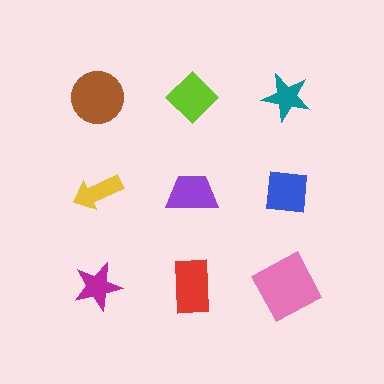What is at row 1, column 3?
A teal star.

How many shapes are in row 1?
3 shapes.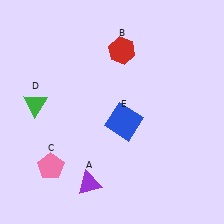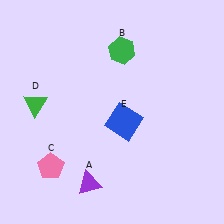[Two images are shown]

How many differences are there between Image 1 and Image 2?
There is 1 difference between the two images.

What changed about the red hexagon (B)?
In Image 1, B is red. In Image 2, it changed to green.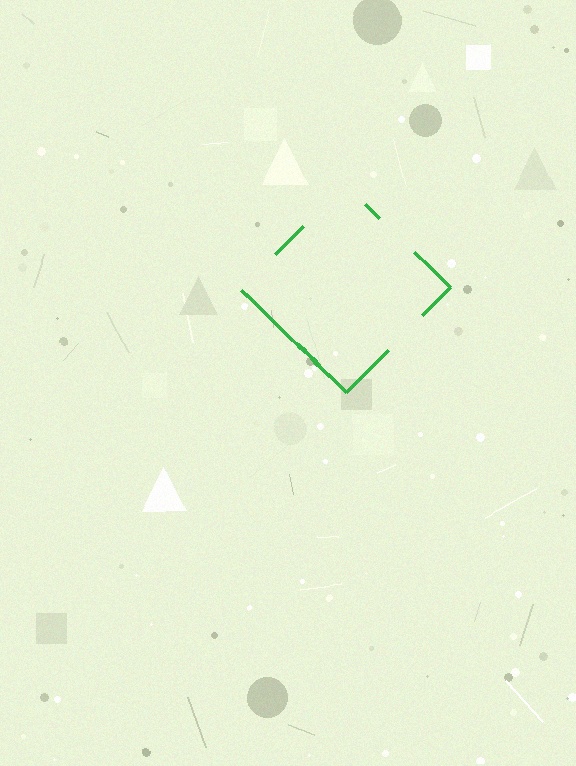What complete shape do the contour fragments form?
The contour fragments form a diamond.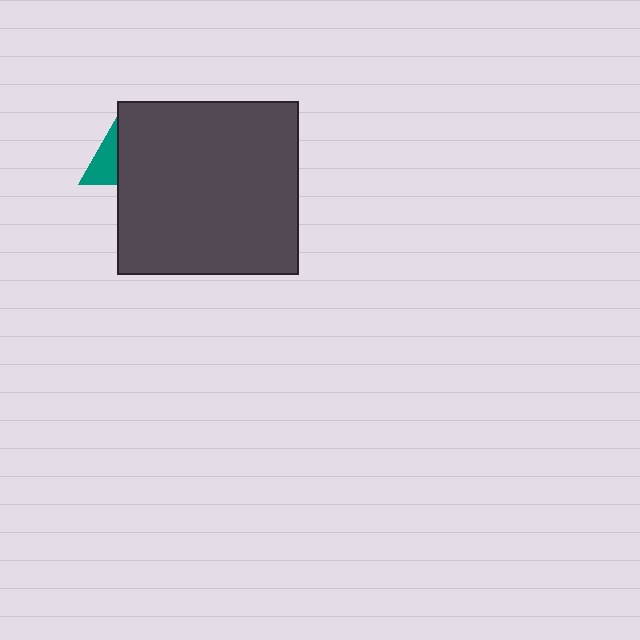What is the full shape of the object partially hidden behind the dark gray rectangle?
The partially hidden object is a teal triangle.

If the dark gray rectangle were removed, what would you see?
You would see the complete teal triangle.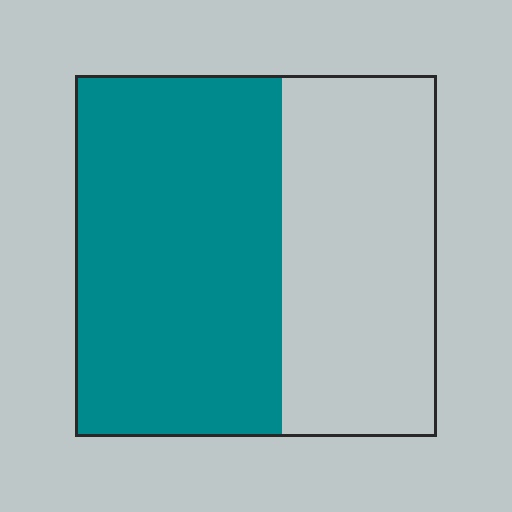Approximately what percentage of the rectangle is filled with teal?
Approximately 55%.